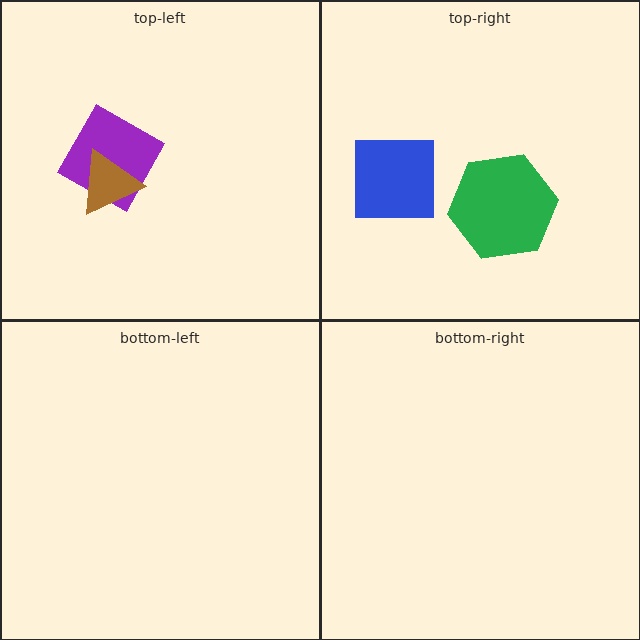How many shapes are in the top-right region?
2.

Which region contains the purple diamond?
The top-left region.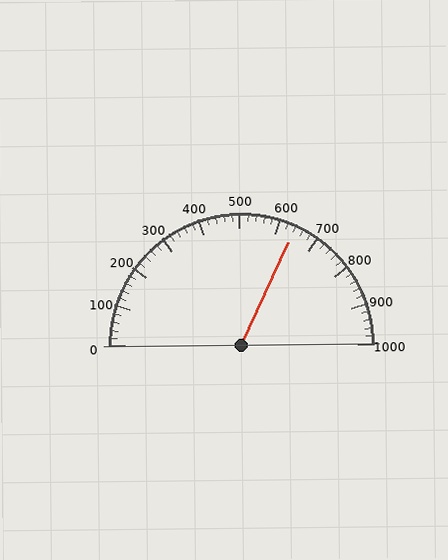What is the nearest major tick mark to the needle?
The nearest major tick mark is 600.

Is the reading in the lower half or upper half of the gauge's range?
The reading is in the upper half of the range (0 to 1000).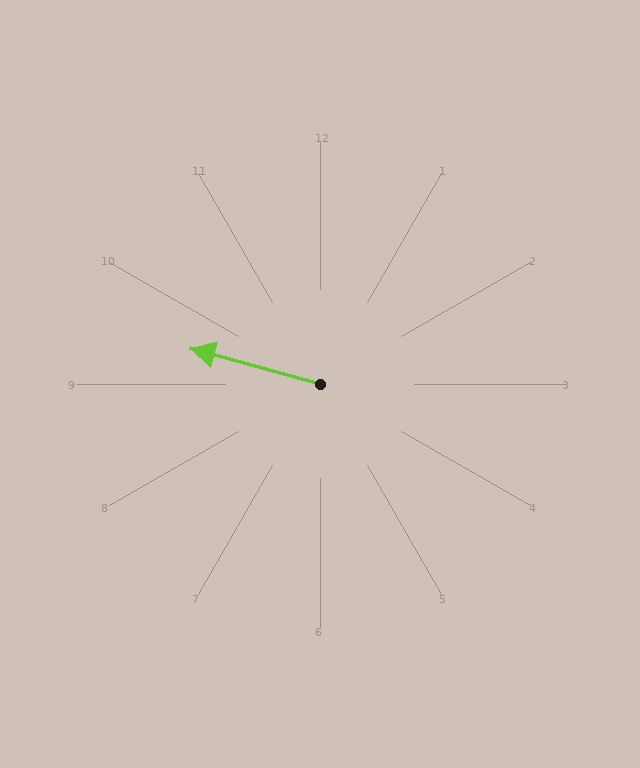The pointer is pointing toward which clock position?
Roughly 10 o'clock.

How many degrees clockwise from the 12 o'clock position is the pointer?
Approximately 285 degrees.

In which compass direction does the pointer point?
West.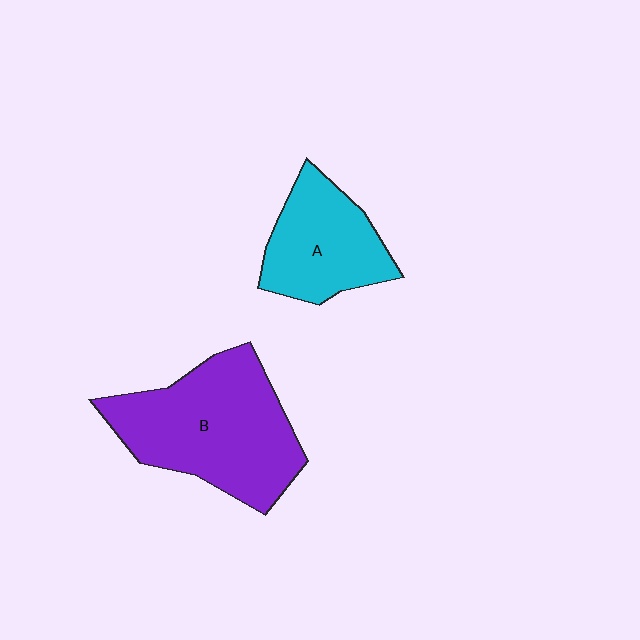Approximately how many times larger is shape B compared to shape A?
Approximately 1.6 times.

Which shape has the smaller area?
Shape A (cyan).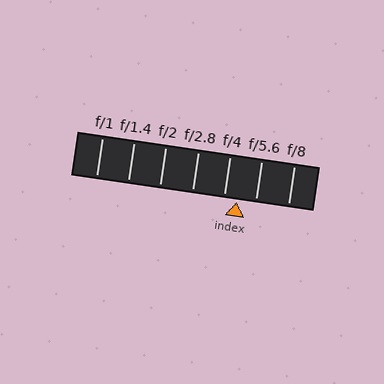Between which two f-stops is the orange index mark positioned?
The index mark is between f/4 and f/5.6.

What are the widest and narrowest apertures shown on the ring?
The widest aperture shown is f/1 and the narrowest is f/8.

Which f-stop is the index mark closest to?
The index mark is closest to f/4.